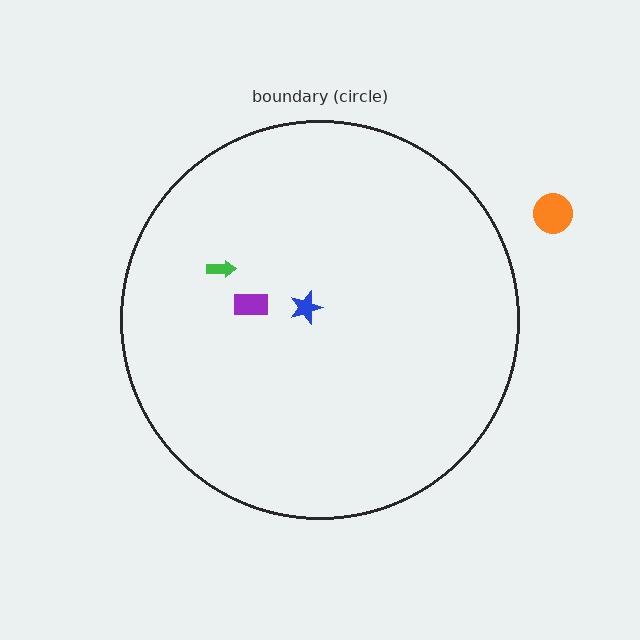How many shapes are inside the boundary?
3 inside, 1 outside.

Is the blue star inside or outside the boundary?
Inside.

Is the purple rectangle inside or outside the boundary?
Inside.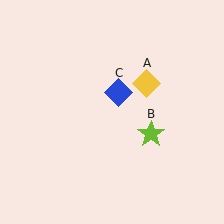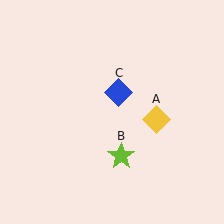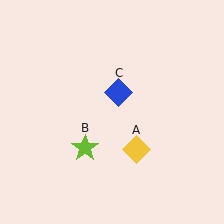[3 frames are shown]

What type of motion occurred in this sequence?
The yellow diamond (object A), lime star (object B) rotated clockwise around the center of the scene.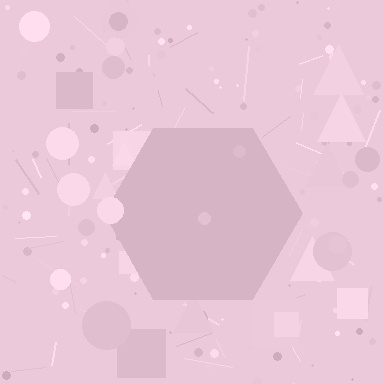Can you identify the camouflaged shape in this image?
The camouflaged shape is a hexagon.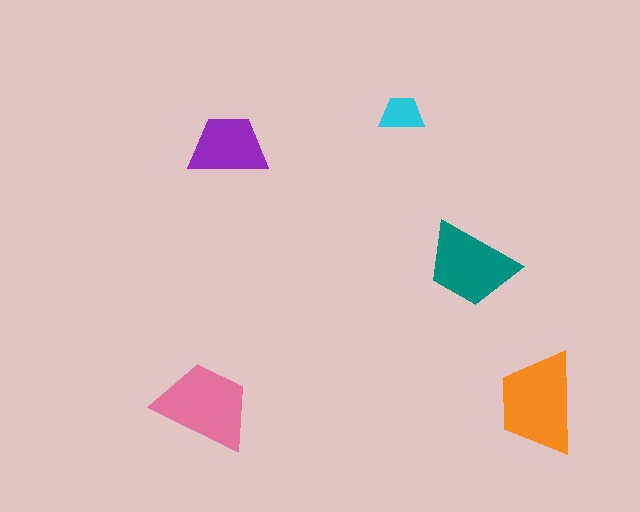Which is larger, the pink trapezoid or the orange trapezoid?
The orange one.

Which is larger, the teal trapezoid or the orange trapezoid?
The orange one.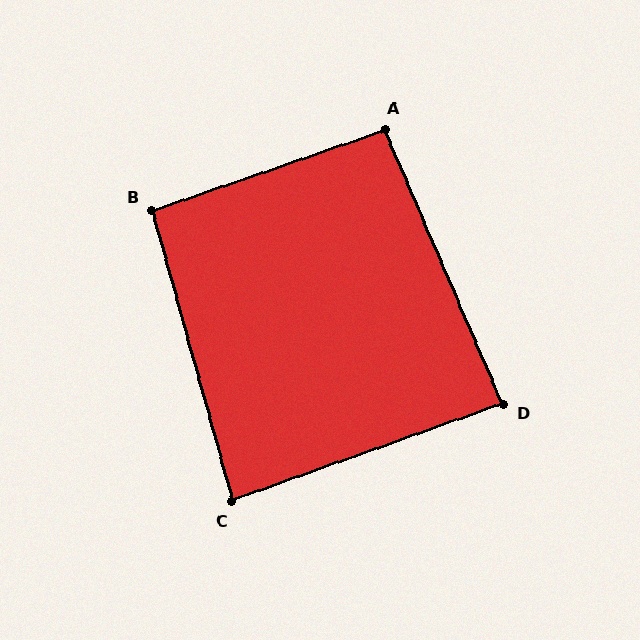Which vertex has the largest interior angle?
A, at approximately 94 degrees.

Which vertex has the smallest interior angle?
C, at approximately 86 degrees.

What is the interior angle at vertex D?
Approximately 87 degrees (approximately right).